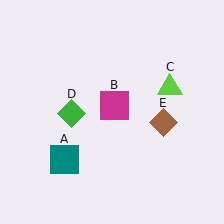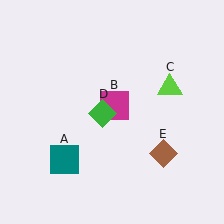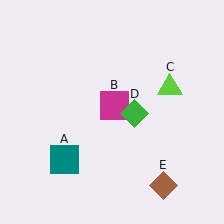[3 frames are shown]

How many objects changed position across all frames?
2 objects changed position: green diamond (object D), brown diamond (object E).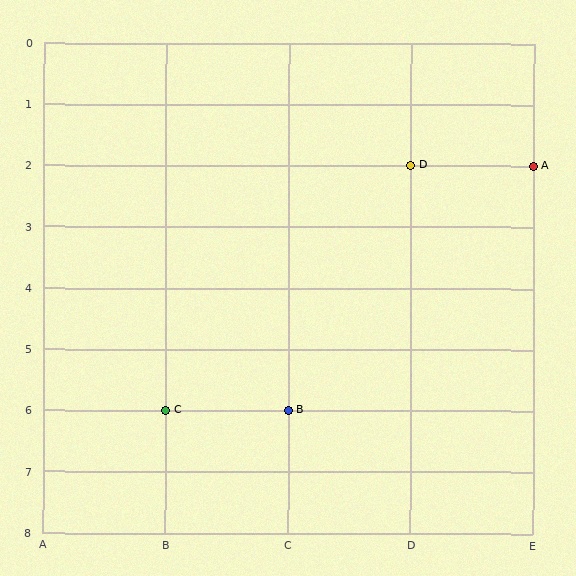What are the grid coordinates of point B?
Point B is at grid coordinates (C, 6).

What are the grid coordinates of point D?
Point D is at grid coordinates (D, 2).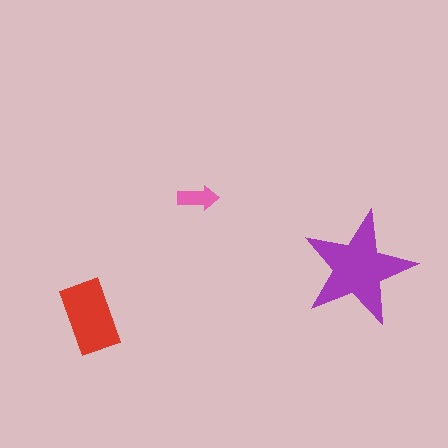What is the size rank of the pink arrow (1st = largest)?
3rd.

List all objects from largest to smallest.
The purple star, the red rectangle, the pink arrow.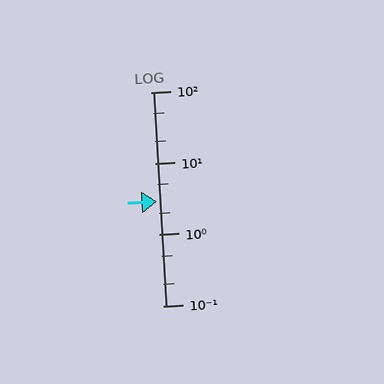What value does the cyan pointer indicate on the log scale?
The pointer indicates approximately 2.9.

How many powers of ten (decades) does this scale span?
The scale spans 3 decades, from 0.1 to 100.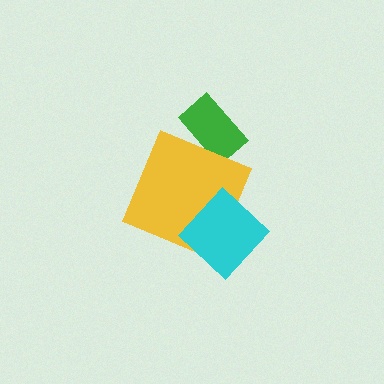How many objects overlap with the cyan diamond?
1 object overlaps with the cyan diamond.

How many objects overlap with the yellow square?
2 objects overlap with the yellow square.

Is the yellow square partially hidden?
Yes, it is partially covered by another shape.